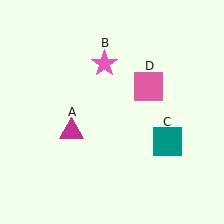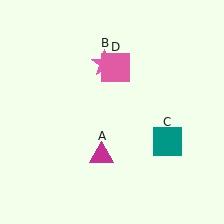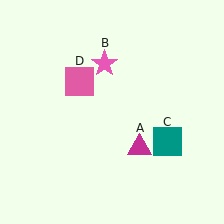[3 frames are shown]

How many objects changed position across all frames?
2 objects changed position: magenta triangle (object A), pink square (object D).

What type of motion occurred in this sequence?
The magenta triangle (object A), pink square (object D) rotated counterclockwise around the center of the scene.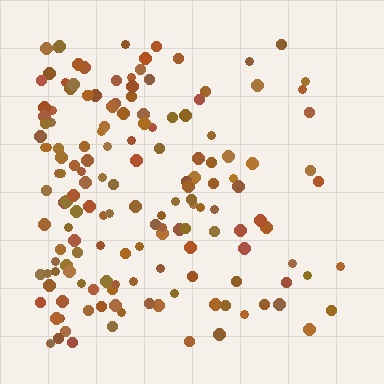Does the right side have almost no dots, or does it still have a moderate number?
Still a moderate number, just noticeably fewer than the left.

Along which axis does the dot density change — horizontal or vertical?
Horizontal.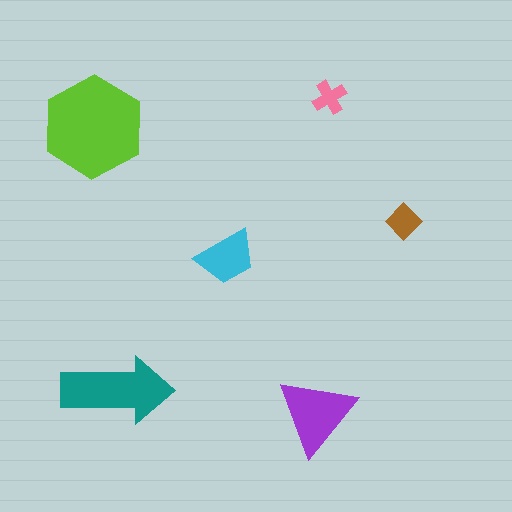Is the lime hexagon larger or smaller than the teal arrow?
Larger.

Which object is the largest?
The lime hexagon.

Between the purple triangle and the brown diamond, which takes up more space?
The purple triangle.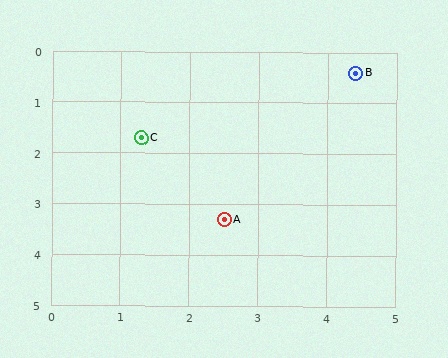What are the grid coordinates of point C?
Point C is at approximately (1.3, 1.7).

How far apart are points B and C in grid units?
Points B and C are about 3.4 grid units apart.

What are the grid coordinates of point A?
Point A is at approximately (2.5, 3.3).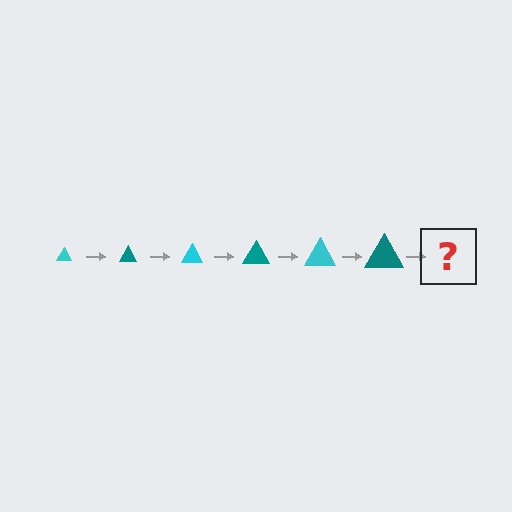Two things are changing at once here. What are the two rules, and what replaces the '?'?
The two rules are that the triangle grows larger each step and the color cycles through cyan and teal. The '?' should be a cyan triangle, larger than the previous one.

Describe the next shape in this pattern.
It should be a cyan triangle, larger than the previous one.